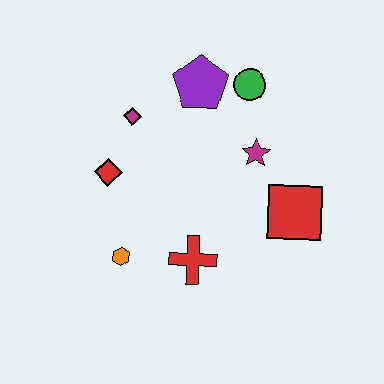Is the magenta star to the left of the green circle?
No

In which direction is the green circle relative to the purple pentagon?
The green circle is to the right of the purple pentagon.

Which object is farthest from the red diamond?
The red square is farthest from the red diamond.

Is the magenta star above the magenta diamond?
No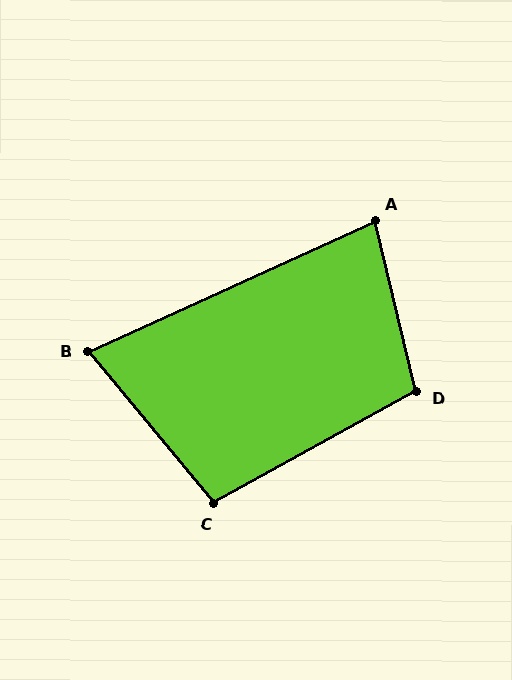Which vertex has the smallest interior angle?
B, at approximately 75 degrees.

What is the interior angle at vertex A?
Approximately 79 degrees (acute).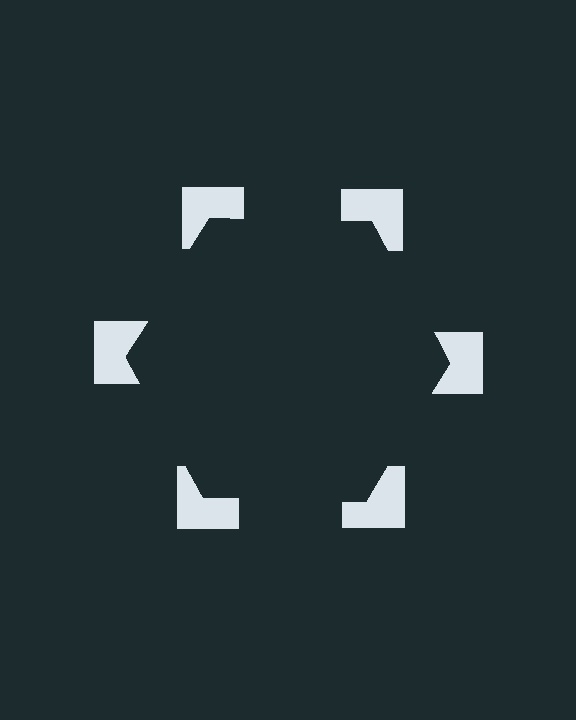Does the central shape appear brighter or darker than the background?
It typically appears slightly darker than the background, even though no actual brightness change is drawn.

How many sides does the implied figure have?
6 sides.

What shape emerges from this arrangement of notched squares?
An illusory hexagon — its edges are inferred from the aligned wedge cuts in the notched squares, not physically drawn.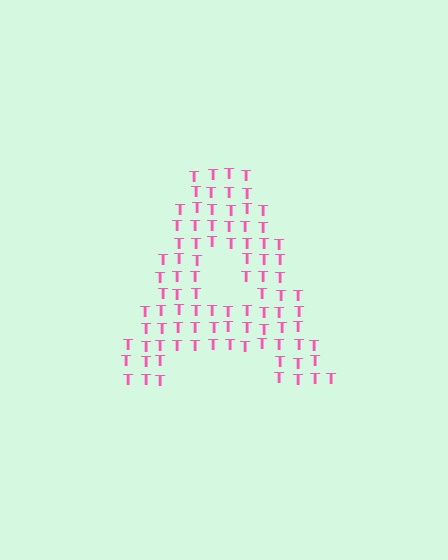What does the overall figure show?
The overall figure shows the letter A.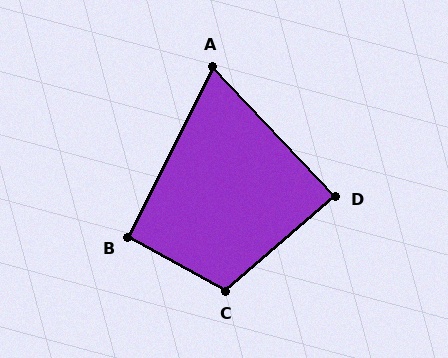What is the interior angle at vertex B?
Approximately 93 degrees (approximately right).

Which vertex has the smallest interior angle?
A, at approximately 70 degrees.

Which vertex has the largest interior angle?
C, at approximately 110 degrees.